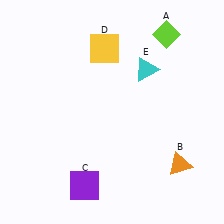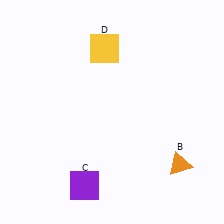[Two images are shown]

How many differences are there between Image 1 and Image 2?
There are 2 differences between the two images.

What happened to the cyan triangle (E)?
The cyan triangle (E) was removed in Image 2. It was in the top-right area of Image 1.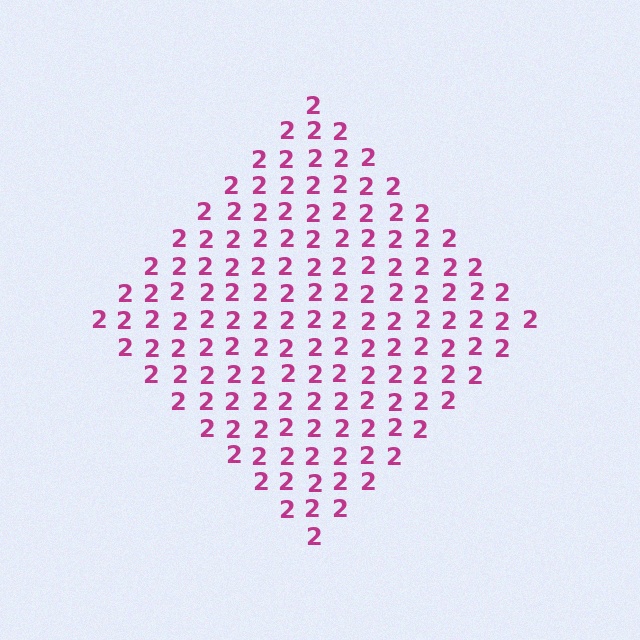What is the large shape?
The large shape is a diamond.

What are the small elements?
The small elements are digit 2's.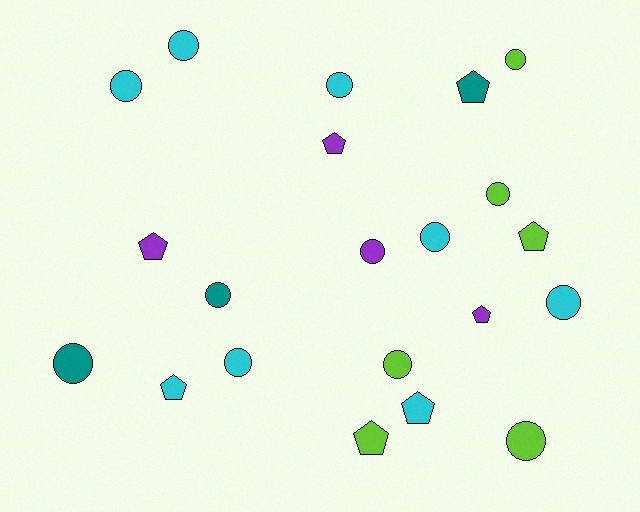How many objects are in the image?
There are 21 objects.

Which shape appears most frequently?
Circle, with 13 objects.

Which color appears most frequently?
Cyan, with 8 objects.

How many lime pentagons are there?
There are 2 lime pentagons.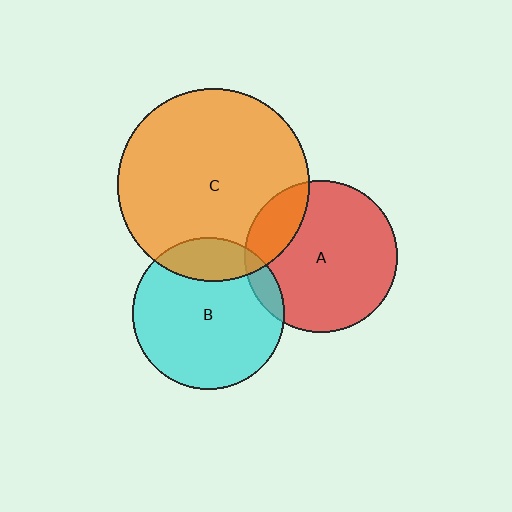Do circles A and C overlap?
Yes.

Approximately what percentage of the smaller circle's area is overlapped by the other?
Approximately 20%.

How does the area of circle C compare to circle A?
Approximately 1.6 times.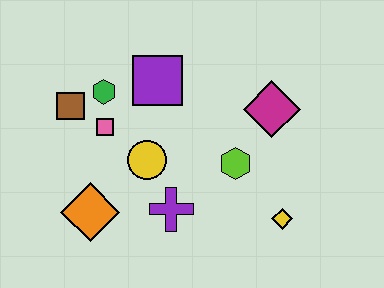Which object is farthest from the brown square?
The yellow diamond is farthest from the brown square.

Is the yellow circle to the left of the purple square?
Yes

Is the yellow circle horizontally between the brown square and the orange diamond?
No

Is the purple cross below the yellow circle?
Yes